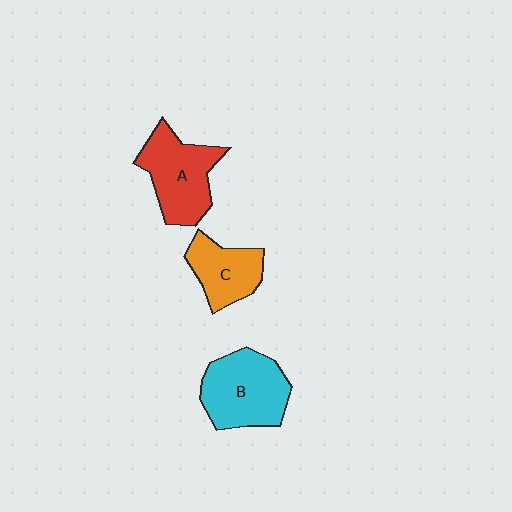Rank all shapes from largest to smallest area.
From largest to smallest: B (cyan), A (red), C (orange).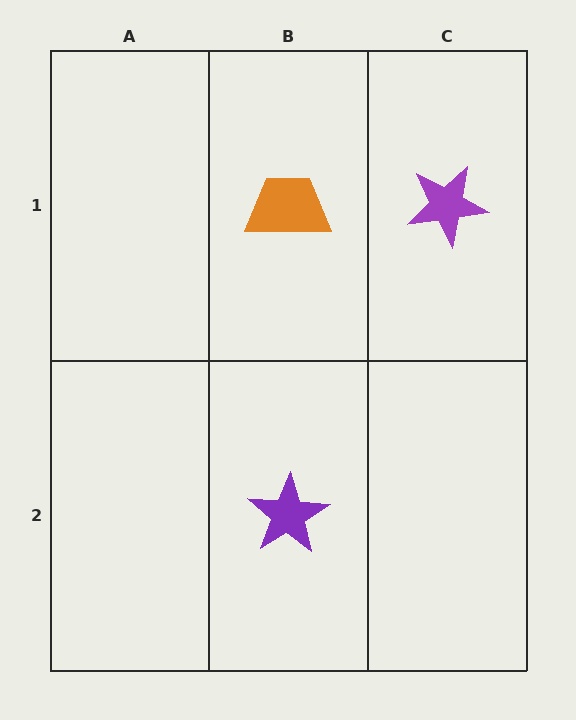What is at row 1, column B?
An orange trapezoid.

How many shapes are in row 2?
1 shape.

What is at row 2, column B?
A purple star.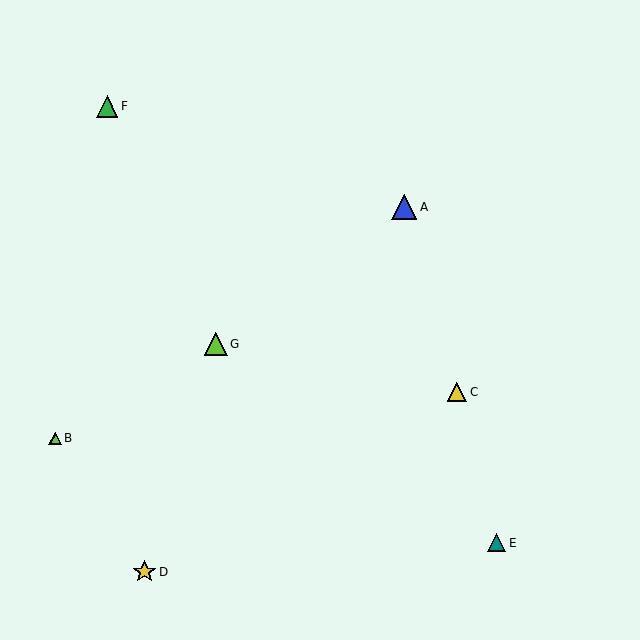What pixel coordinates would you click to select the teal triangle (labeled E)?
Click at (496, 543) to select the teal triangle E.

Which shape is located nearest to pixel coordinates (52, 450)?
The lime triangle (labeled B) at (55, 438) is nearest to that location.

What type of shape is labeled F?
Shape F is a green triangle.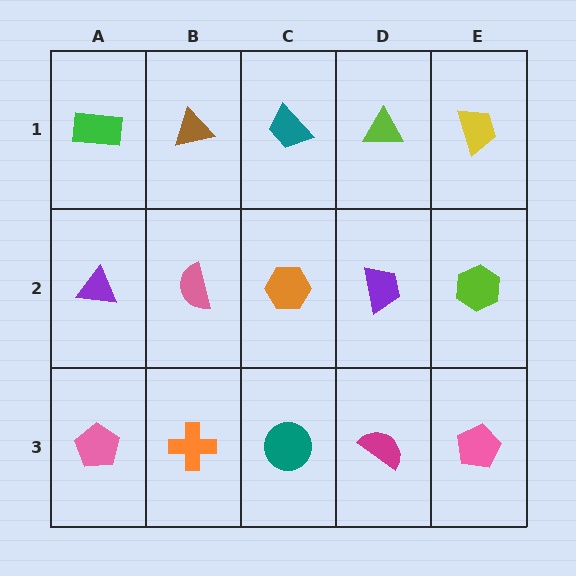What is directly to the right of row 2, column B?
An orange hexagon.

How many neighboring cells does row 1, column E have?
2.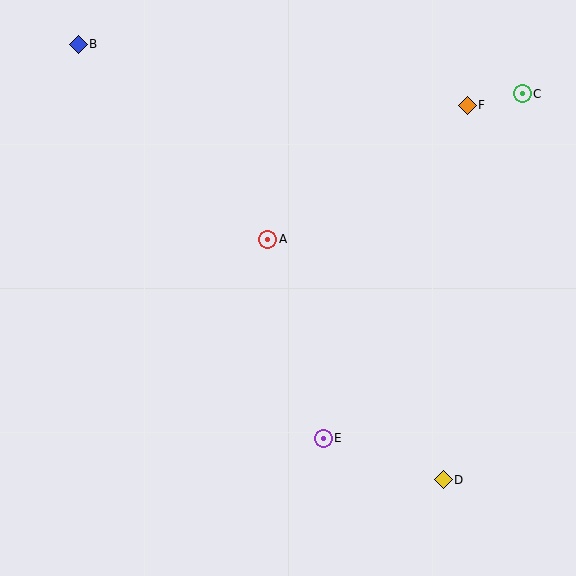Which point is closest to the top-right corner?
Point C is closest to the top-right corner.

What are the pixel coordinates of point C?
Point C is at (522, 94).